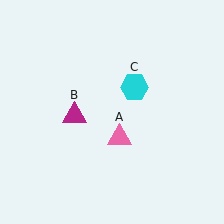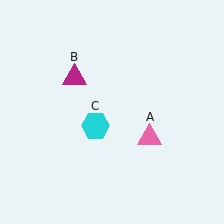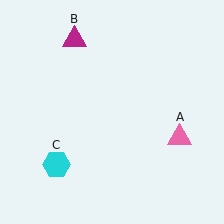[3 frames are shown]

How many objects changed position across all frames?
3 objects changed position: pink triangle (object A), magenta triangle (object B), cyan hexagon (object C).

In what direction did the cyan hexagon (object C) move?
The cyan hexagon (object C) moved down and to the left.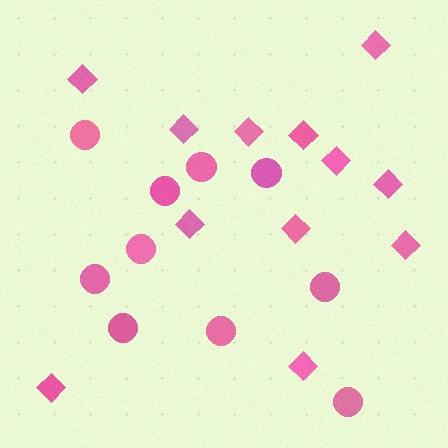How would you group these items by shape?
There are 2 groups: one group of diamonds (12) and one group of circles (10).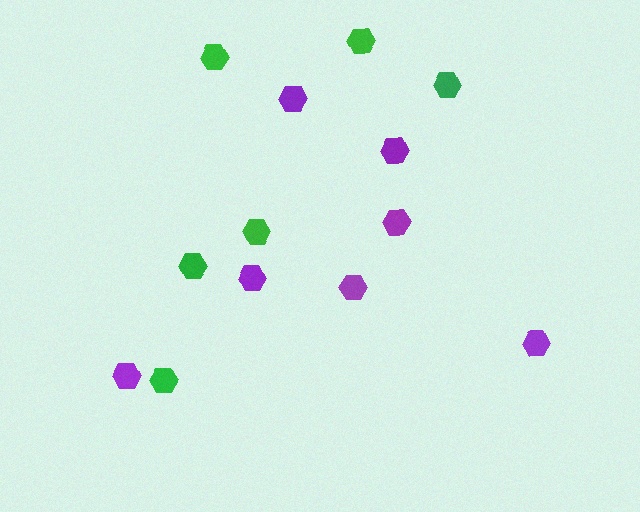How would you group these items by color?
There are 2 groups: one group of green hexagons (6) and one group of purple hexagons (7).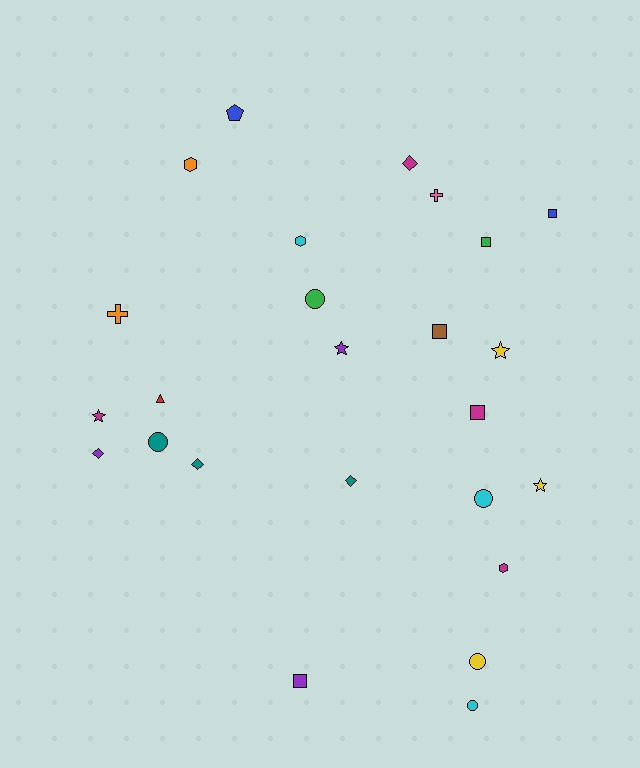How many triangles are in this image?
There is 1 triangle.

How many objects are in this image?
There are 25 objects.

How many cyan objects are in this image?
There are 3 cyan objects.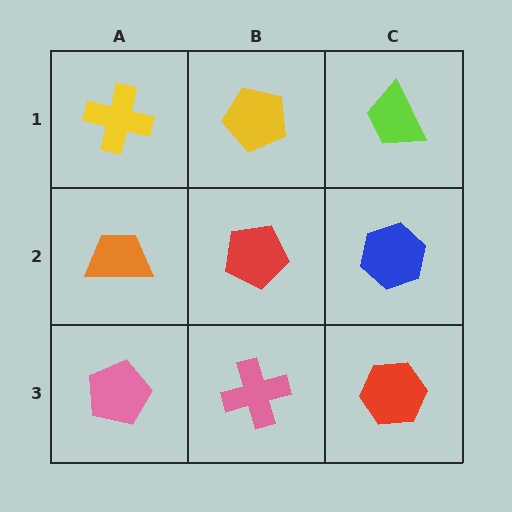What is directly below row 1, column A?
An orange trapezoid.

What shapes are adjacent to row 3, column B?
A red pentagon (row 2, column B), a pink pentagon (row 3, column A), a red hexagon (row 3, column C).